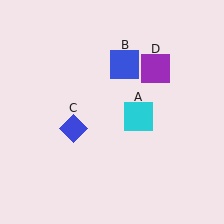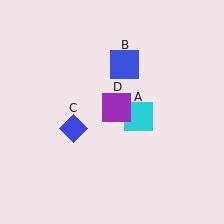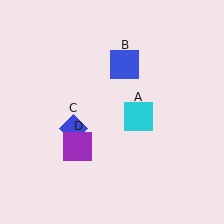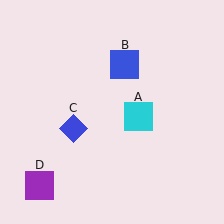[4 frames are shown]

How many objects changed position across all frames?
1 object changed position: purple square (object D).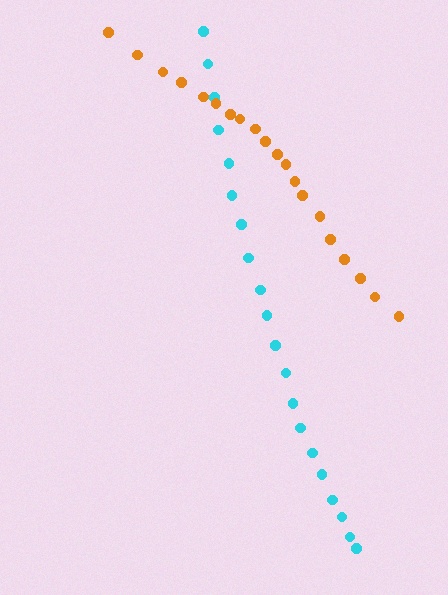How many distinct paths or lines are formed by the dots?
There are 2 distinct paths.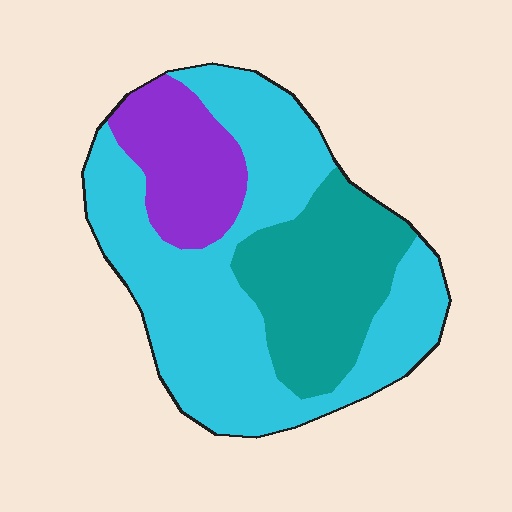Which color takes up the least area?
Purple, at roughly 15%.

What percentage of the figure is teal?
Teal covers 26% of the figure.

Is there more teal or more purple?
Teal.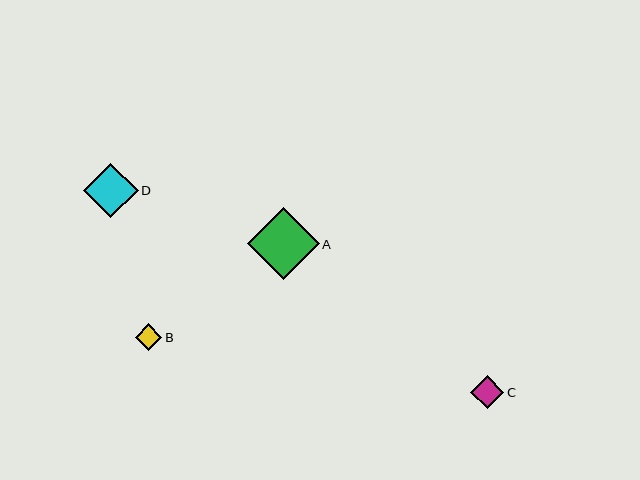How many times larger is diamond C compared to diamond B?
Diamond C is approximately 1.3 times the size of diamond B.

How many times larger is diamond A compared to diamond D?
Diamond A is approximately 1.3 times the size of diamond D.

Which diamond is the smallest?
Diamond B is the smallest with a size of approximately 26 pixels.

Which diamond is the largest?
Diamond A is the largest with a size of approximately 72 pixels.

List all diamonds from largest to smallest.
From largest to smallest: A, D, C, B.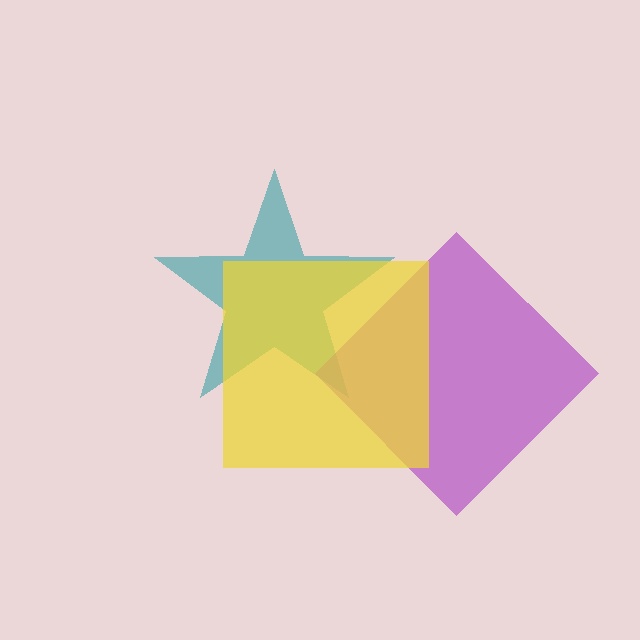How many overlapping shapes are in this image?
There are 3 overlapping shapes in the image.